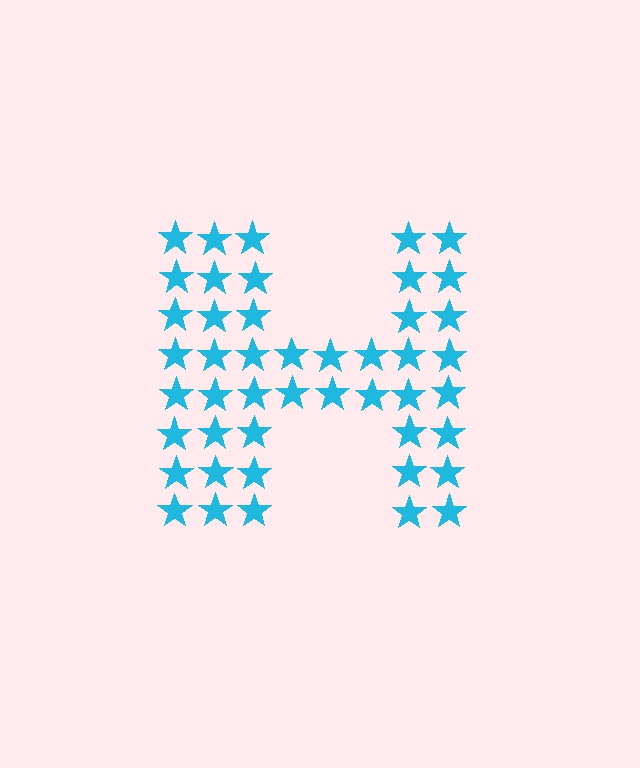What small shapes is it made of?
It is made of small stars.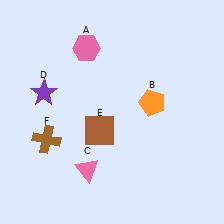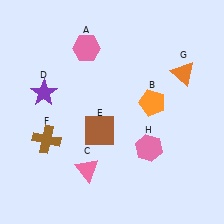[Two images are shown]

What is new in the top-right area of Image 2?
An orange triangle (G) was added in the top-right area of Image 2.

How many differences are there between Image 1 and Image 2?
There are 2 differences between the two images.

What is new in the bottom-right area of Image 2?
A pink hexagon (H) was added in the bottom-right area of Image 2.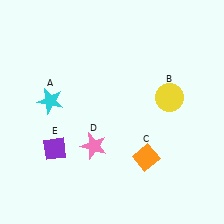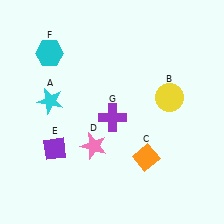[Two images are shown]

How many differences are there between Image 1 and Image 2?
There are 2 differences between the two images.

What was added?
A cyan hexagon (F), a purple cross (G) were added in Image 2.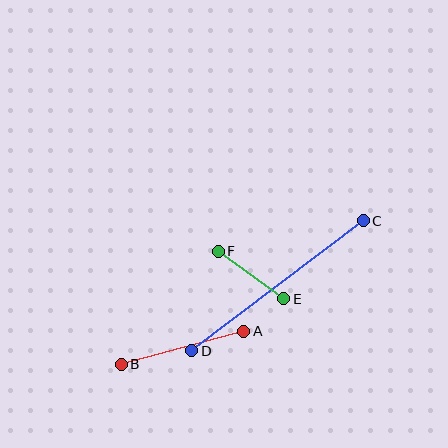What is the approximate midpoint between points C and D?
The midpoint is at approximately (277, 286) pixels.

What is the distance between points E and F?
The distance is approximately 81 pixels.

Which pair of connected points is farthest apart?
Points C and D are farthest apart.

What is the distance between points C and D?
The distance is approximately 215 pixels.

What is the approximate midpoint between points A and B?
The midpoint is at approximately (183, 348) pixels.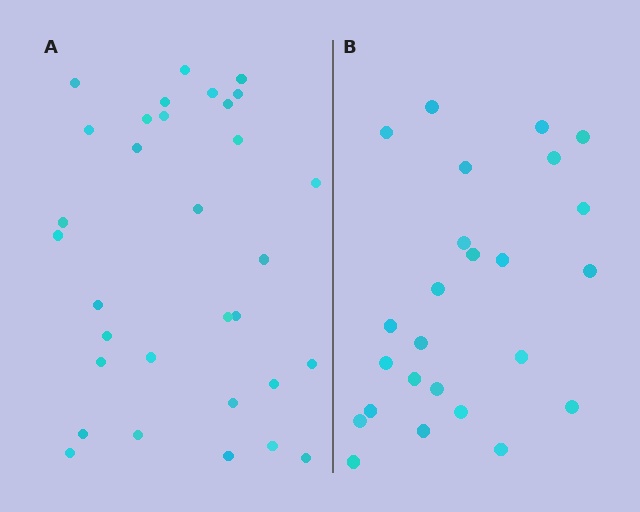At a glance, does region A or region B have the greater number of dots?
Region A (the left region) has more dots.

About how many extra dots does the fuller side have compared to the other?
Region A has roughly 8 or so more dots than region B.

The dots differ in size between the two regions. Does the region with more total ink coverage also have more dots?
No. Region B has more total ink coverage because its dots are larger, but region A actually contains more individual dots. Total area can be misleading — the number of items is what matters here.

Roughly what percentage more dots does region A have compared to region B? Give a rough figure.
About 30% more.